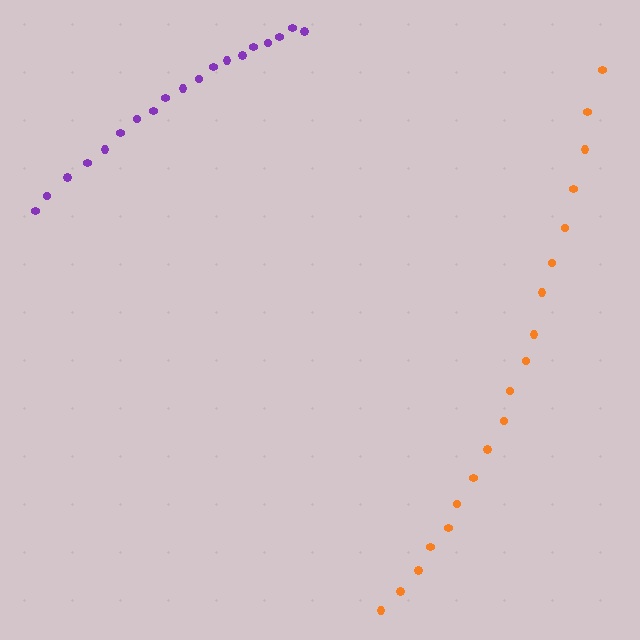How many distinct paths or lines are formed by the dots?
There are 2 distinct paths.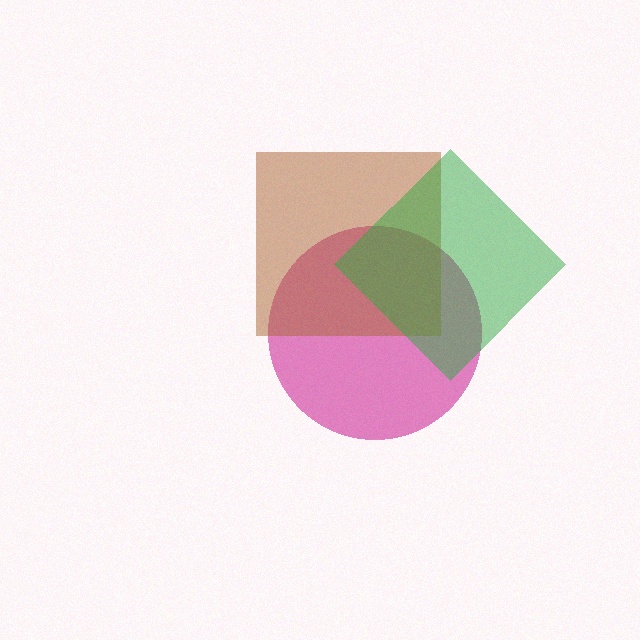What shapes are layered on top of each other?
The layered shapes are: a magenta circle, a brown square, a green diamond.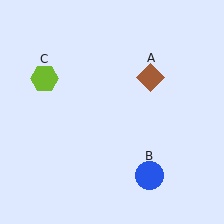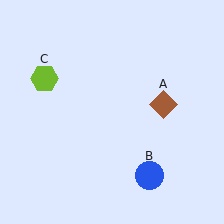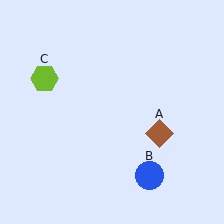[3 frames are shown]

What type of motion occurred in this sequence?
The brown diamond (object A) rotated clockwise around the center of the scene.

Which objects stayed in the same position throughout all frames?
Blue circle (object B) and lime hexagon (object C) remained stationary.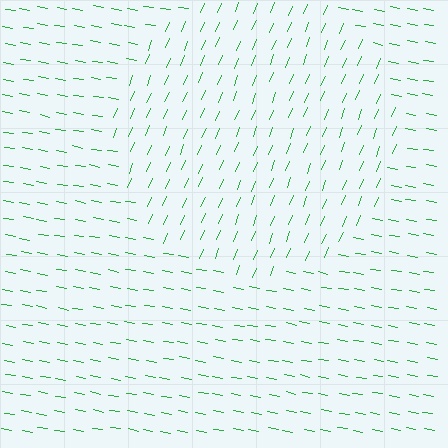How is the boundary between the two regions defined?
The boundary is defined purely by a change in line orientation (approximately 78 degrees difference). All lines are the same color and thickness.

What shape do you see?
I see a circle.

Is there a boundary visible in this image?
Yes, there is a texture boundary formed by a change in line orientation.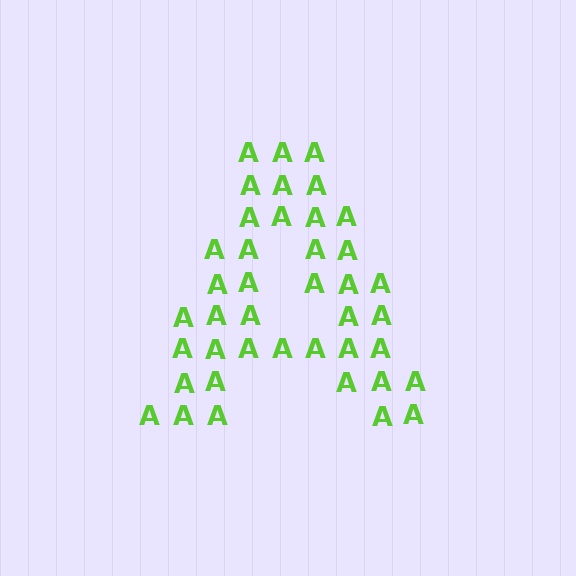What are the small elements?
The small elements are letter A's.